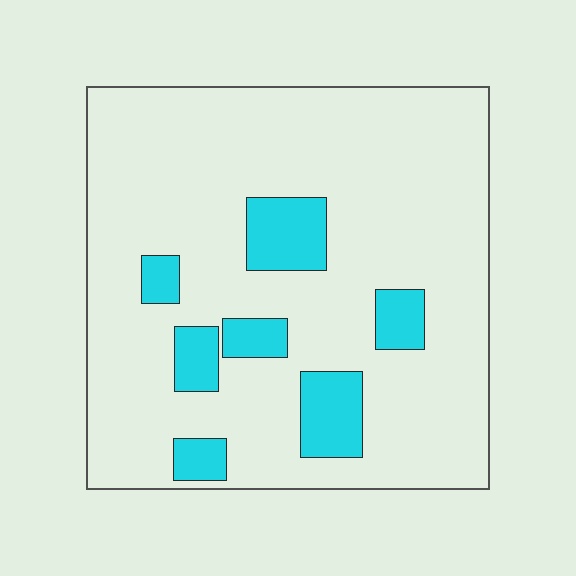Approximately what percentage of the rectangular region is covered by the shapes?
Approximately 15%.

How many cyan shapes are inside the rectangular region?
7.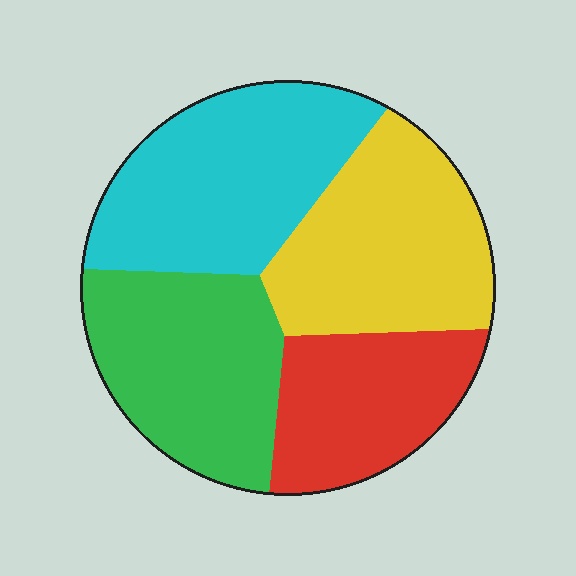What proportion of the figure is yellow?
Yellow takes up between a sixth and a third of the figure.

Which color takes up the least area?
Red, at roughly 20%.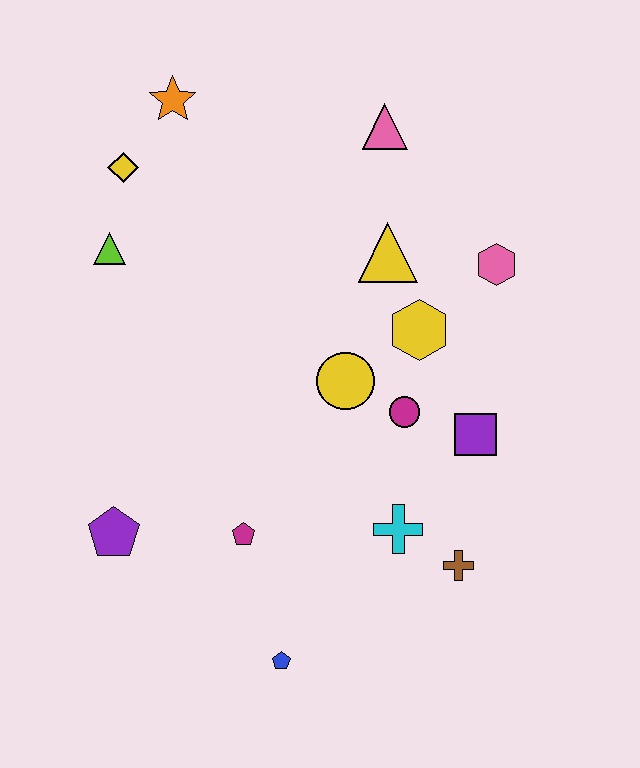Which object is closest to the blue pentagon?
The magenta pentagon is closest to the blue pentagon.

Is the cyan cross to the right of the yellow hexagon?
No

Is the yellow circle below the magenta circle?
No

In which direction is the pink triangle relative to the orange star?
The pink triangle is to the right of the orange star.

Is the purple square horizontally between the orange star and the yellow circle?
No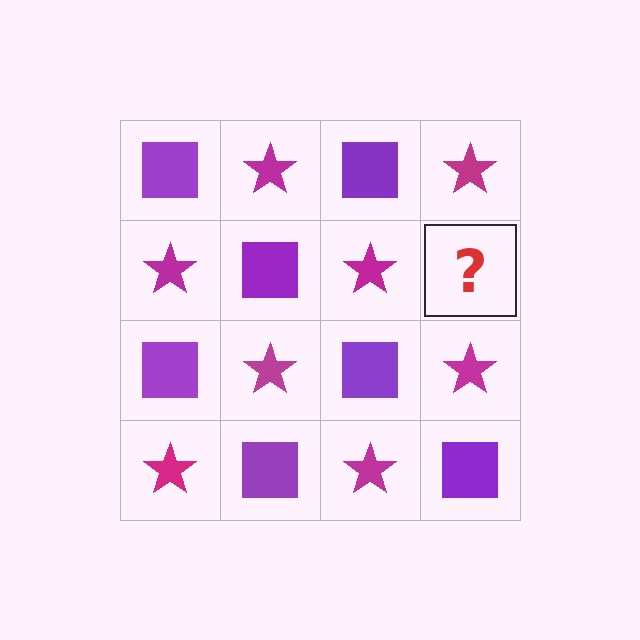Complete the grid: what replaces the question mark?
The question mark should be replaced with a purple square.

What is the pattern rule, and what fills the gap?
The rule is that it alternates purple square and magenta star in a checkerboard pattern. The gap should be filled with a purple square.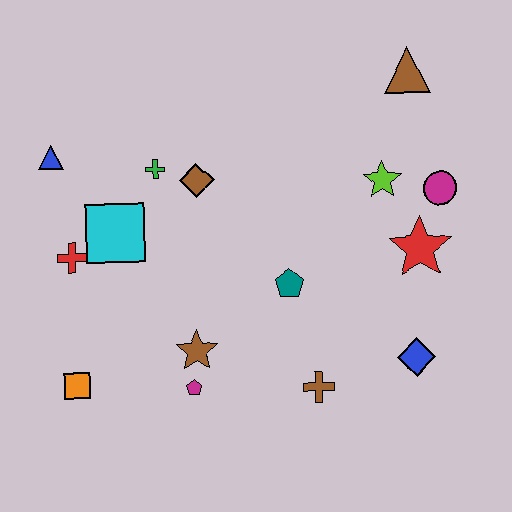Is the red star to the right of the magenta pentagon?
Yes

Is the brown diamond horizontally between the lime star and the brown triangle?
No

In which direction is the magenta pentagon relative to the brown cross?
The magenta pentagon is to the left of the brown cross.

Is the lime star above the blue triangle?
No